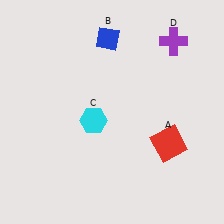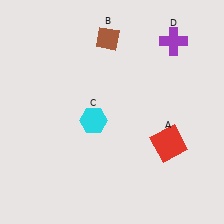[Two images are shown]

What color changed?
The diamond (B) changed from blue in Image 1 to brown in Image 2.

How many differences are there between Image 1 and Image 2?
There is 1 difference between the two images.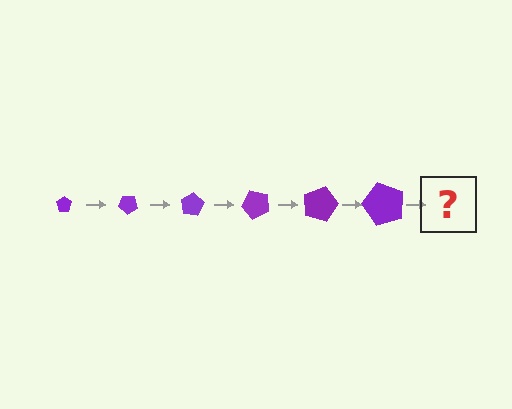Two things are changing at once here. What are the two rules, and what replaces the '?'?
The two rules are that the pentagon grows larger each step and it rotates 40 degrees each step. The '?' should be a pentagon, larger than the previous one and rotated 240 degrees from the start.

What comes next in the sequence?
The next element should be a pentagon, larger than the previous one and rotated 240 degrees from the start.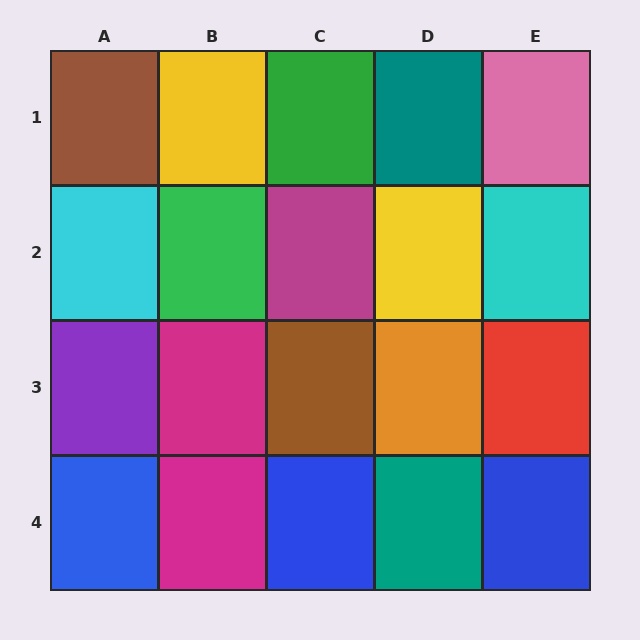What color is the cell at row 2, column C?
Magenta.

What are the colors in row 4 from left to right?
Blue, magenta, blue, teal, blue.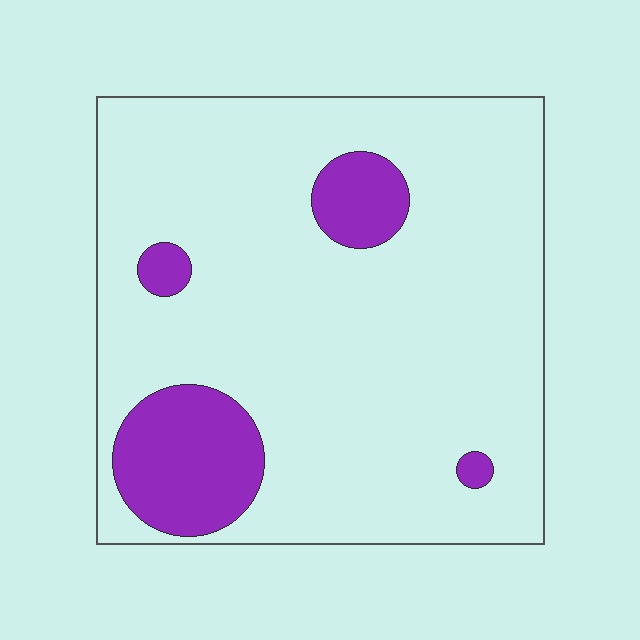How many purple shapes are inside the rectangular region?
4.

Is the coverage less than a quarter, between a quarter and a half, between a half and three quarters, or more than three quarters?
Less than a quarter.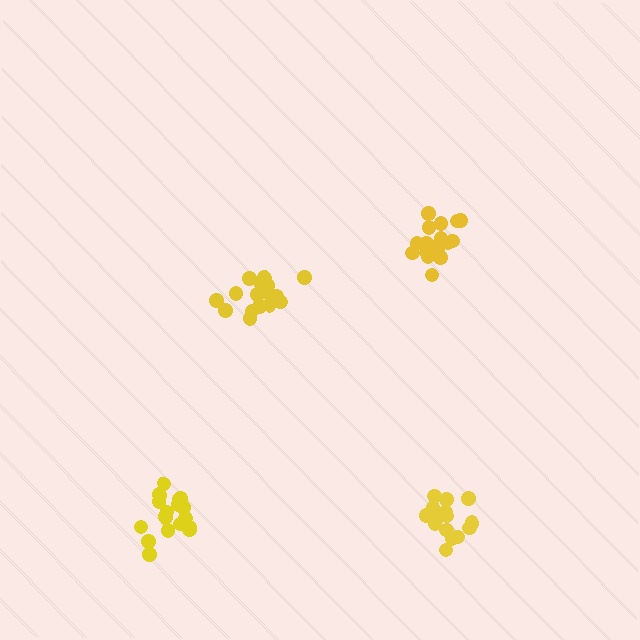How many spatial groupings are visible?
There are 4 spatial groupings.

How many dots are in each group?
Group 1: 16 dots, Group 2: 18 dots, Group 3: 17 dots, Group 4: 16 dots (67 total).